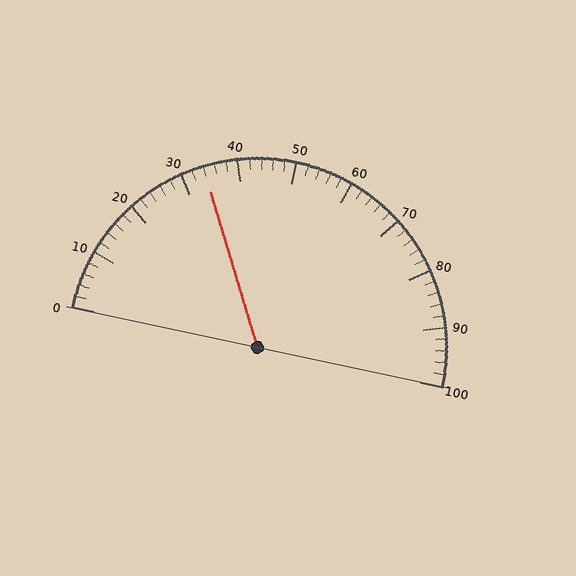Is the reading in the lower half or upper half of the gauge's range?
The reading is in the lower half of the range (0 to 100).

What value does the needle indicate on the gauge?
The needle indicates approximately 34.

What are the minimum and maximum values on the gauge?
The gauge ranges from 0 to 100.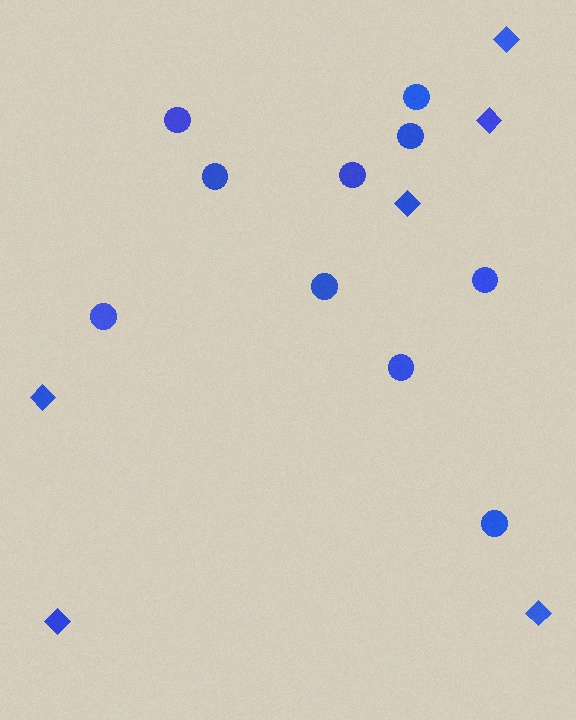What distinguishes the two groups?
There are 2 groups: one group of circles (10) and one group of diamonds (6).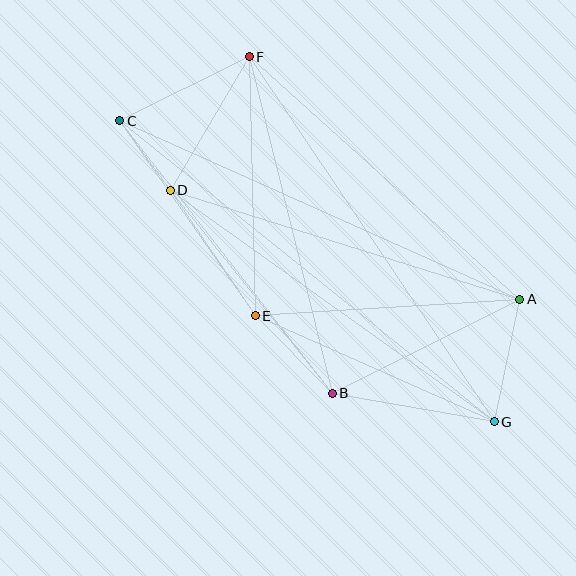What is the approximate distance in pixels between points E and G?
The distance between E and G is approximately 262 pixels.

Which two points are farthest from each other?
Points C and G are farthest from each other.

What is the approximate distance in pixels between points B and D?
The distance between B and D is approximately 260 pixels.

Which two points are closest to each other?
Points C and D are closest to each other.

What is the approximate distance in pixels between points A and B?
The distance between A and B is approximately 210 pixels.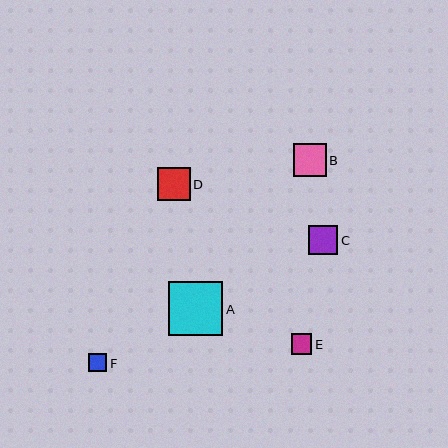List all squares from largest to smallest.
From largest to smallest: A, D, B, C, E, F.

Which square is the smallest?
Square F is the smallest with a size of approximately 18 pixels.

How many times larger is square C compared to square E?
Square C is approximately 1.4 times the size of square E.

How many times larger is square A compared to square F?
Square A is approximately 3.0 times the size of square F.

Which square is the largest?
Square A is the largest with a size of approximately 54 pixels.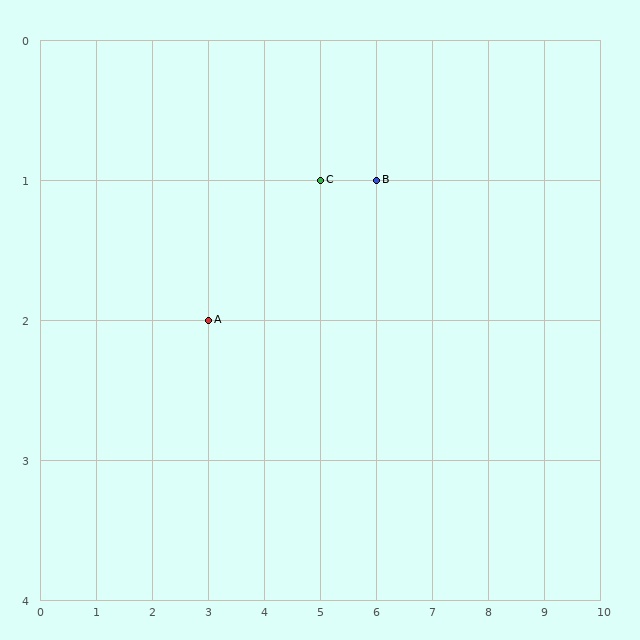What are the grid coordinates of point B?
Point B is at grid coordinates (6, 1).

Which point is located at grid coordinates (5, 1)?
Point C is at (5, 1).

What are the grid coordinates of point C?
Point C is at grid coordinates (5, 1).